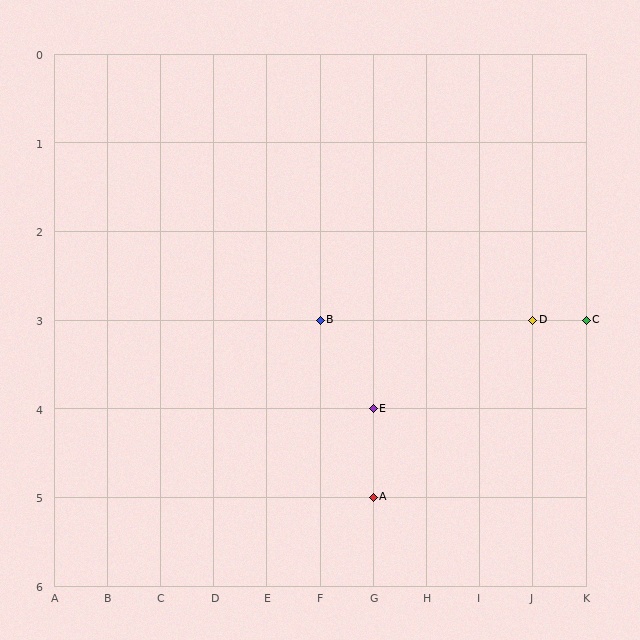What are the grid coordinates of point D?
Point D is at grid coordinates (J, 3).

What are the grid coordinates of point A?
Point A is at grid coordinates (G, 5).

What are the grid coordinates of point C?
Point C is at grid coordinates (K, 3).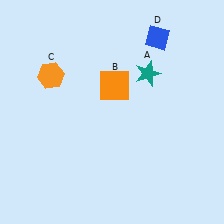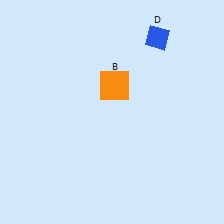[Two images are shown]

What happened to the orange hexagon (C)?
The orange hexagon (C) was removed in Image 2. It was in the top-left area of Image 1.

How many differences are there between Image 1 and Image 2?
There are 2 differences between the two images.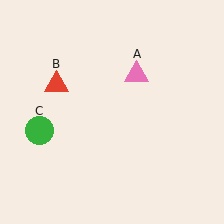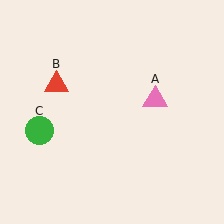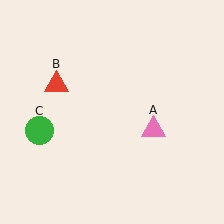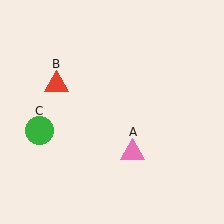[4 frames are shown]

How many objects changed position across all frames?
1 object changed position: pink triangle (object A).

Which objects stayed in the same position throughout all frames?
Red triangle (object B) and green circle (object C) remained stationary.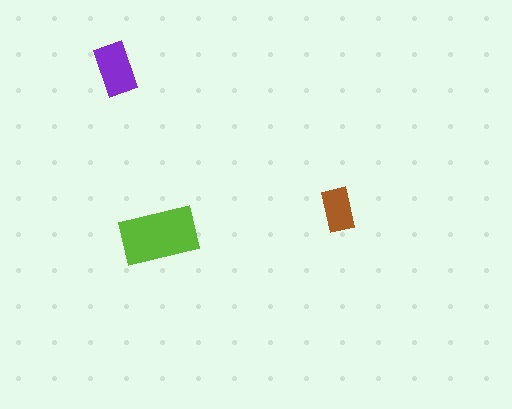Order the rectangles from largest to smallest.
the lime one, the purple one, the brown one.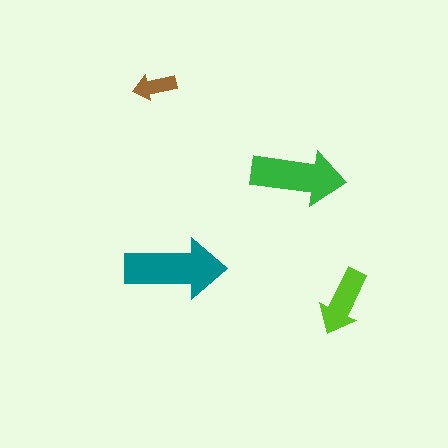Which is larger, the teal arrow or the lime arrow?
The teal one.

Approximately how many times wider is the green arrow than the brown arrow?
About 2 times wider.